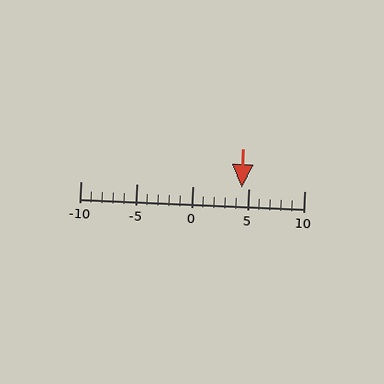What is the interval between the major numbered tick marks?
The major tick marks are spaced 5 units apart.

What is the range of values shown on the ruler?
The ruler shows values from -10 to 10.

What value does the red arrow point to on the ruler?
The red arrow points to approximately 4.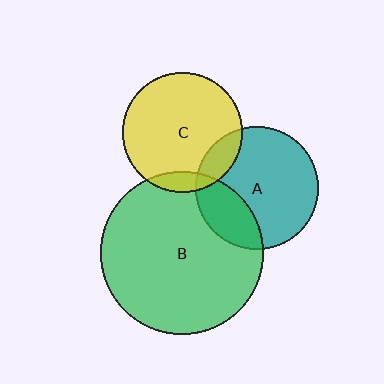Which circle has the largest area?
Circle B (green).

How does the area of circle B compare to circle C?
Approximately 1.8 times.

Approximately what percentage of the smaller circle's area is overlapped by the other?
Approximately 25%.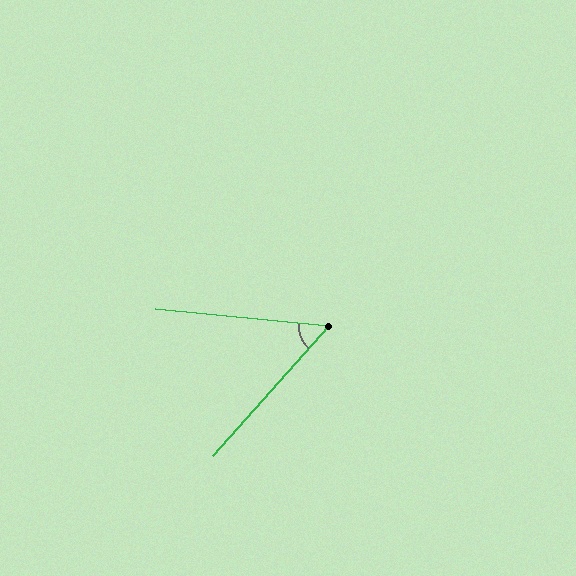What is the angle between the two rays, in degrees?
Approximately 54 degrees.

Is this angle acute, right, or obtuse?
It is acute.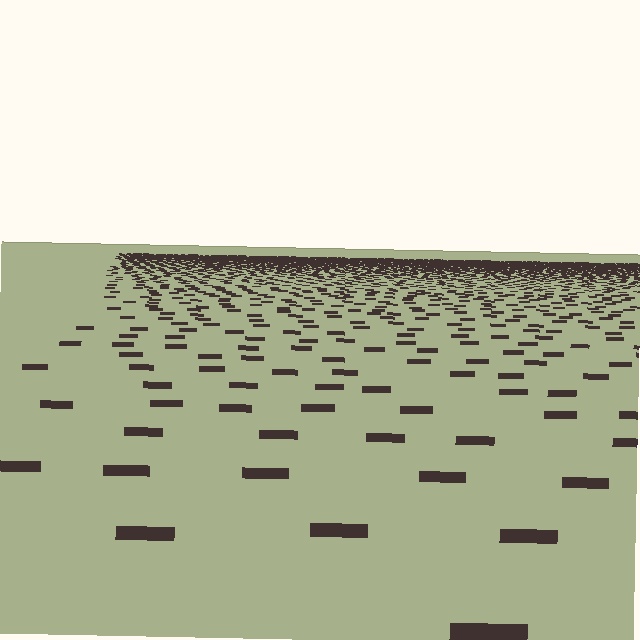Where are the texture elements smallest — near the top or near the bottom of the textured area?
Near the top.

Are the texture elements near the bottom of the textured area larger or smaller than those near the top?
Larger. Near the bottom, elements are closer to the viewer and appear at a bigger on-screen size.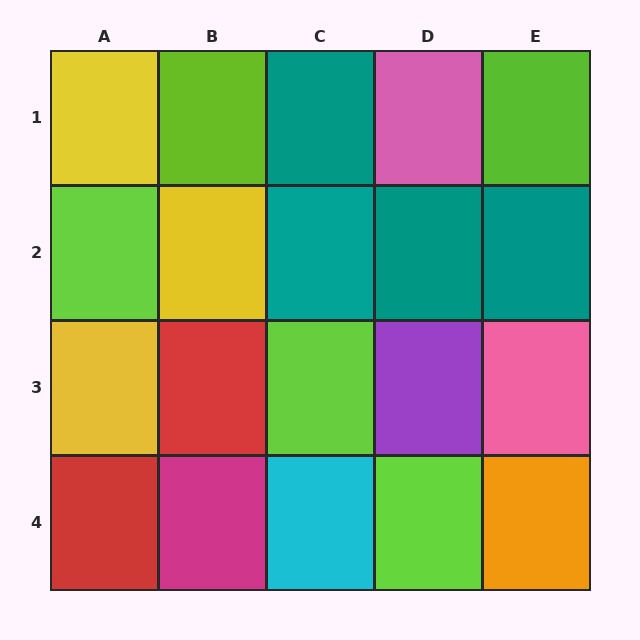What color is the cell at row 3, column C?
Lime.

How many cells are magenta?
1 cell is magenta.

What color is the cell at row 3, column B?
Red.